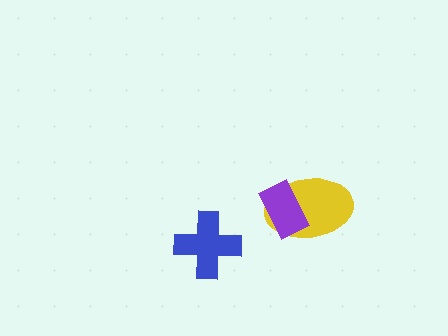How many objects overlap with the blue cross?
0 objects overlap with the blue cross.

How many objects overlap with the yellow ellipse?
1 object overlaps with the yellow ellipse.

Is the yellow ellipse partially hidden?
Yes, it is partially covered by another shape.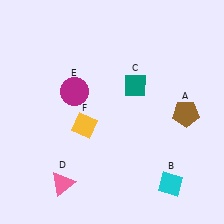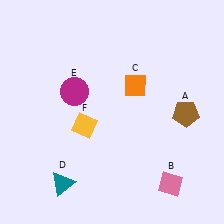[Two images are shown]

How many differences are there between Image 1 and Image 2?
There are 3 differences between the two images.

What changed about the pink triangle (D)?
In Image 1, D is pink. In Image 2, it changed to teal.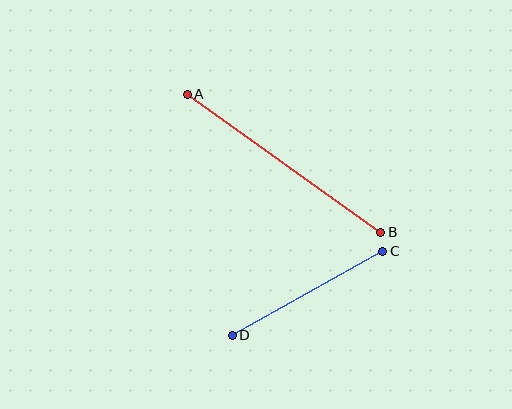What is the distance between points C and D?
The distance is approximately 172 pixels.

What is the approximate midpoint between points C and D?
The midpoint is at approximately (308, 293) pixels.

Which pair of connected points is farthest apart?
Points A and B are farthest apart.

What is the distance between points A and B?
The distance is approximately 238 pixels.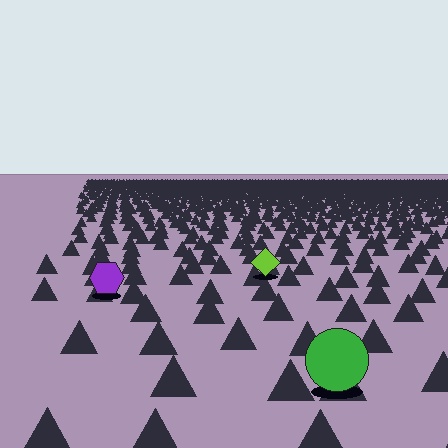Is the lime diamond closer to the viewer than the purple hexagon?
No. The purple hexagon is closer — you can tell from the texture gradient: the ground texture is coarser near it.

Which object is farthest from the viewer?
The lime diamond is farthest from the viewer. It appears smaller and the ground texture around it is denser.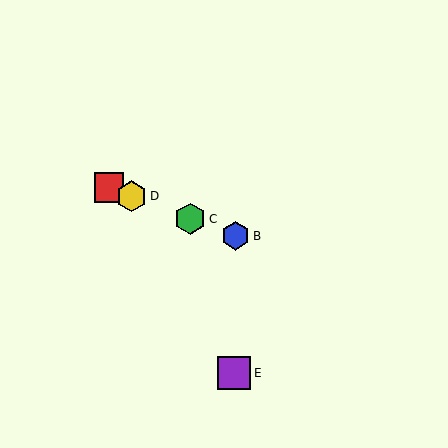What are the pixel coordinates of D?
Object D is at (132, 196).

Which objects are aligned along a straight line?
Objects A, B, C, D are aligned along a straight line.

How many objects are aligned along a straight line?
4 objects (A, B, C, D) are aligned along a straight line.